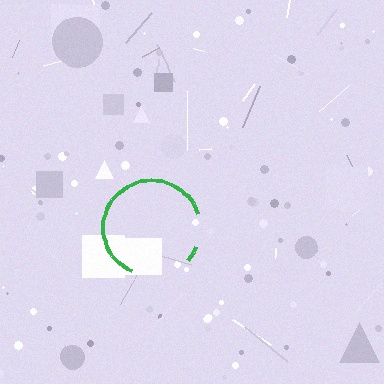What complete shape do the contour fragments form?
The contour fragments form a circle.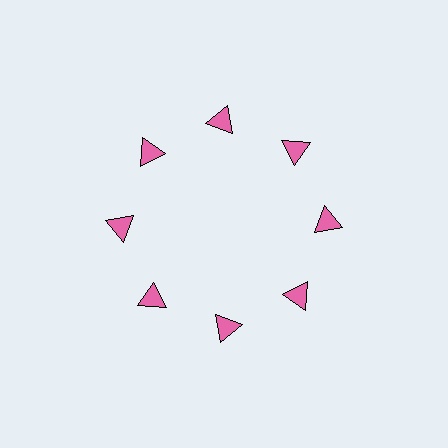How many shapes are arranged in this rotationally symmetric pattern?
There are 8 shapes, arranged in 8 groups of 1.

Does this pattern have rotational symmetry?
Yes, this pattern has 8-fold rotational symmetry. It looks the same after rotating 45 degrees around the center.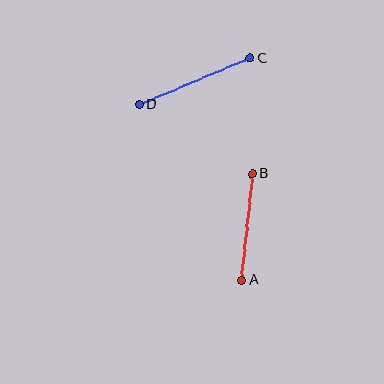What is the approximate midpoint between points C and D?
The midpoint is at approximately (195, 81) pixels.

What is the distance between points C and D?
The distance is approximately 120 pixels.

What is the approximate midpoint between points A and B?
The midpoint is at approximately (247, 227) pixels.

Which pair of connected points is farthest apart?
Points C and D are farthest apart.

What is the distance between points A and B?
The distance is approximately 107 pixels.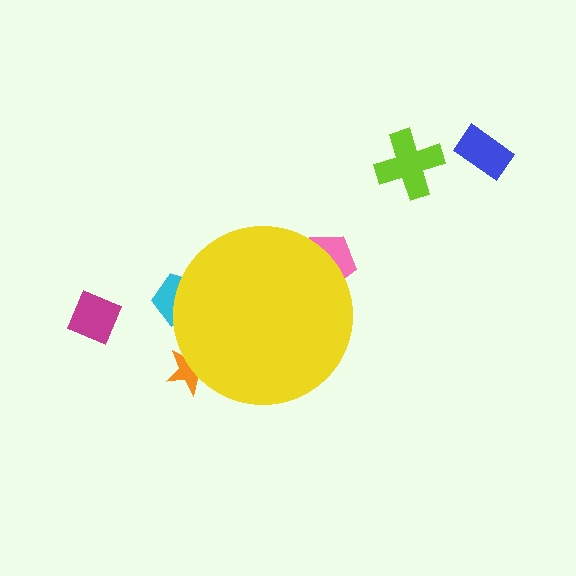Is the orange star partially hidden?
Yes, the orange star is partially hidden behind the yellow circle.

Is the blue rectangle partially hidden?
No, the blue rectangle is fully visible.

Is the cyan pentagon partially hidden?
Yes, the cyan pentagon is partially hidden behind the yellow circle.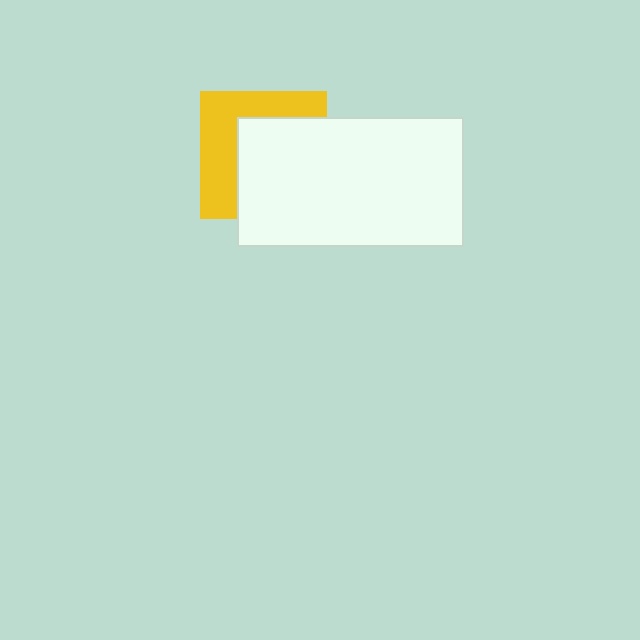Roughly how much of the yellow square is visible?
A small part of it is visible (roughly 44%).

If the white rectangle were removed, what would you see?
You would see the complete yellow square.